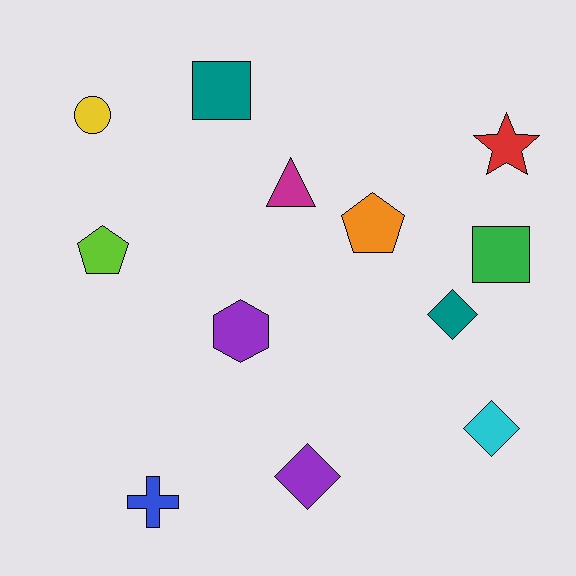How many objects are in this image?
There are 12 objects.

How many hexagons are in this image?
There is 1 hexagon.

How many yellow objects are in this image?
There is 1 yellow object.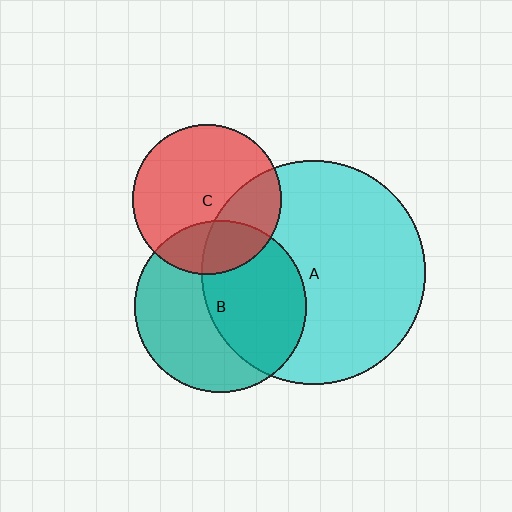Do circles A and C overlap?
Yes.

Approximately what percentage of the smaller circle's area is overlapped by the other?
Approximately 30%.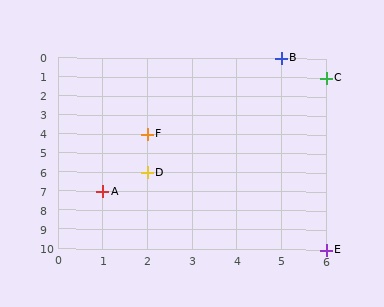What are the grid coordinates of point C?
Point C is at grid coordinates (6, 1).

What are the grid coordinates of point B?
Point B is at grid coordinates (5, 0).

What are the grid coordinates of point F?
Point F is at grid coordinates (2, 4).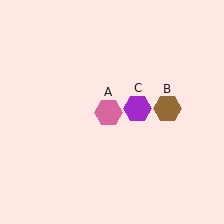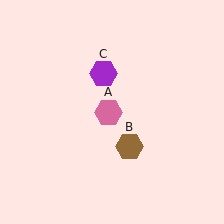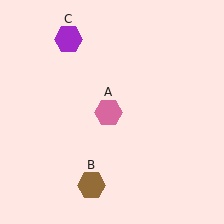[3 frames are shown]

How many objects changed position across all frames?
2 objects changed position: brown hexagon (object B), purple hexagon (object C).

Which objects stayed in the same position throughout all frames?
Pink hexagon (object A) remained stationary.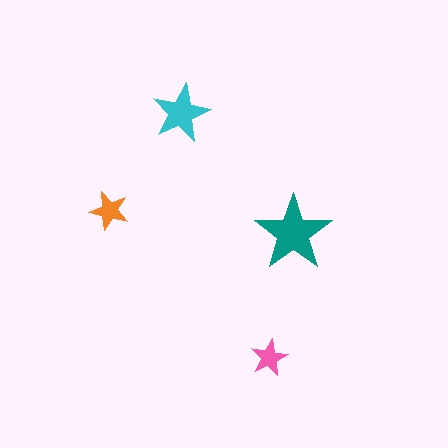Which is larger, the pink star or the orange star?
The orange one.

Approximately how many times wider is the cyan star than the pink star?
About 1.5 times wider.